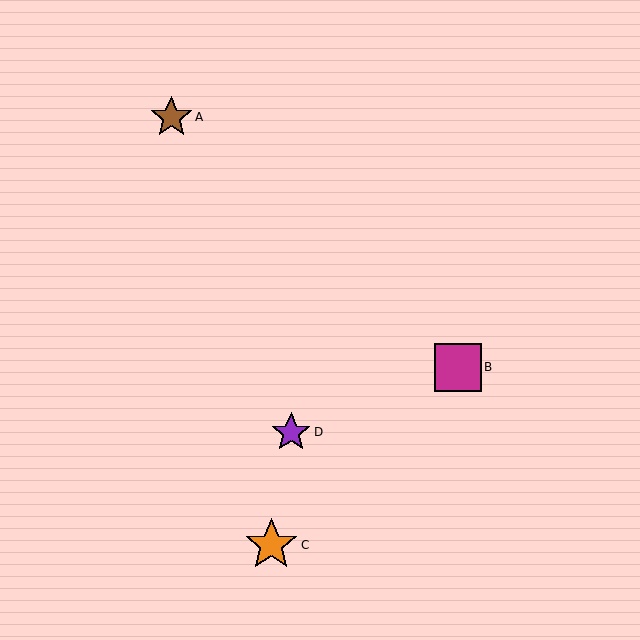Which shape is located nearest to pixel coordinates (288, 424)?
The purple star (labeled D) at (291, 432) is nearest to that location.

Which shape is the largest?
The orange star (labeled C) is the largest.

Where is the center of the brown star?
The center of the brown star is at (171, 117).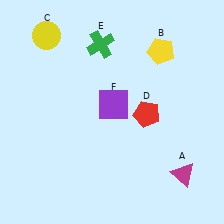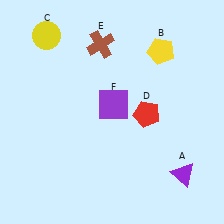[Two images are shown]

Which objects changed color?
A changed from magenta to purple. E changed from green to brown.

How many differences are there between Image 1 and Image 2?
There are 2 differences between the two images.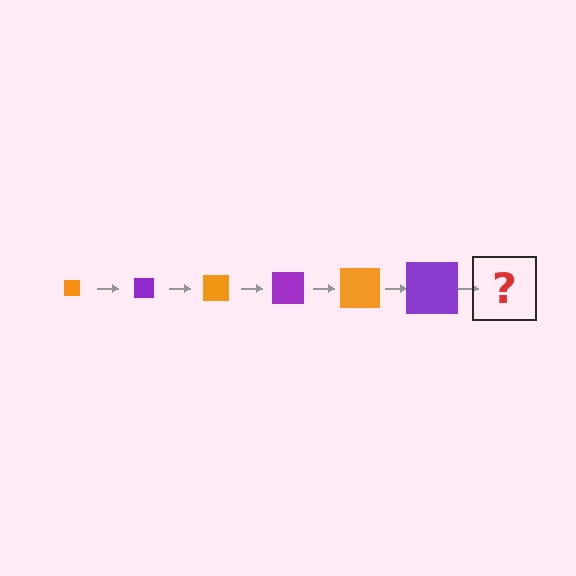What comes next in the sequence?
The next element should be an orange square, larger than the previous one.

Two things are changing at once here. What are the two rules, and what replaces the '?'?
The two rules are that the square grows larger each step and the color cycles through orange and purple. The '?' should be an orange square, larger than the previous one.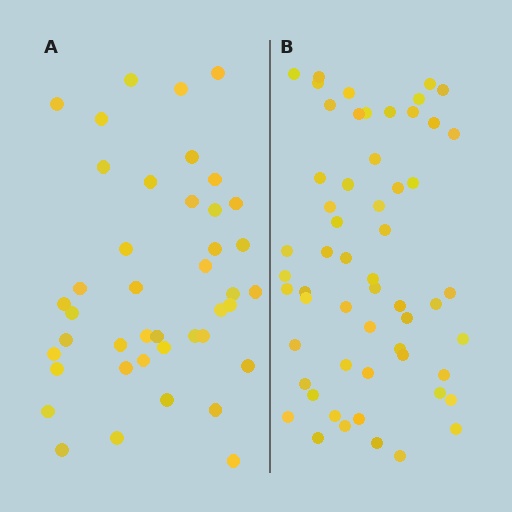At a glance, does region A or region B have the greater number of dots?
Region B (the right region) has more dots.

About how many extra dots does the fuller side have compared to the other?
Region B has approximately 15 more dots than region A.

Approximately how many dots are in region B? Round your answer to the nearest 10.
About 60 dots. (The exact count is 57, which rounds to 60.)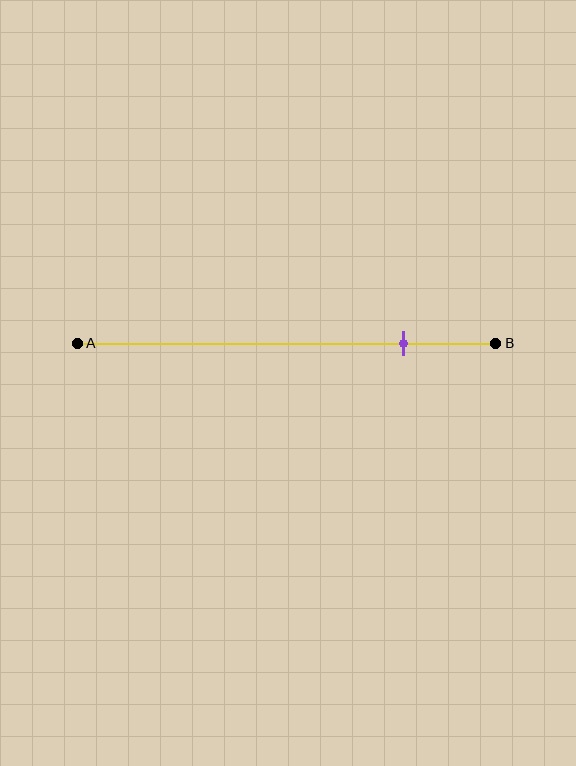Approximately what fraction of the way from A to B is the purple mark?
The purple mark is approximately 80% of the way from A to B.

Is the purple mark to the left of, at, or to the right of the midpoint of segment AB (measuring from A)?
The purple mark is to the right of the midpoint of segment AB.